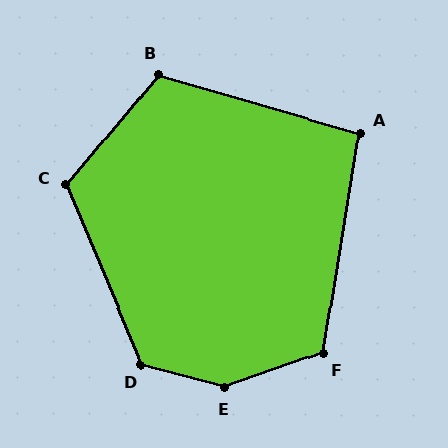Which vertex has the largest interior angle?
E, at approximately 146 degrees.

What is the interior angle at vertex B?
Approximately 114 degrees (obtuse).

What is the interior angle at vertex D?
Approximately 128 degrees (obtuse).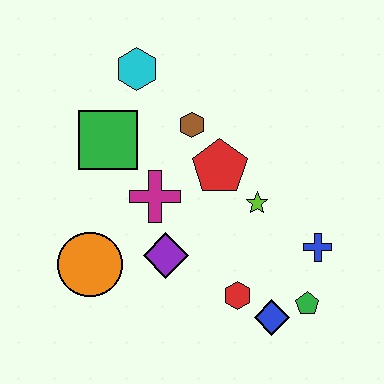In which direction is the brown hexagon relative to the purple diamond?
The brown hexagon is above the purple diamond.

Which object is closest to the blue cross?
The green pentagon is closest to the blue cross.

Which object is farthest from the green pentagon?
The cyan hexagon is farthest from the green pentagon.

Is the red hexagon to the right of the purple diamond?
Yes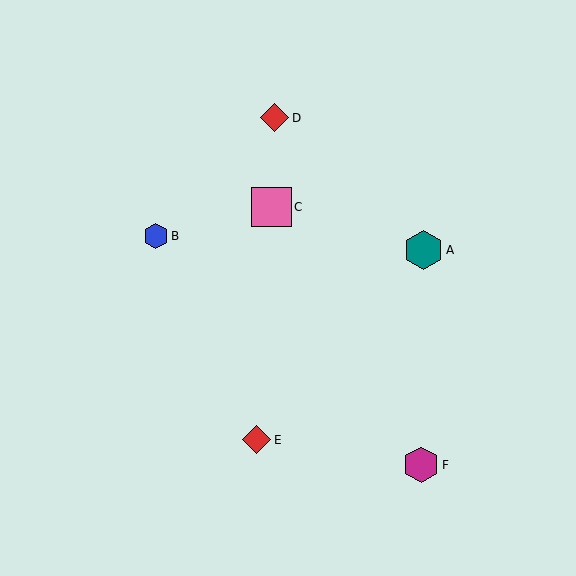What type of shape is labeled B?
Shape B is a blue hexagon.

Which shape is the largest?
The pink square (labeled C) is the largest.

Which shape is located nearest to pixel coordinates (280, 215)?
The pink square (labeled C) at (271, 207) is nearest to that location.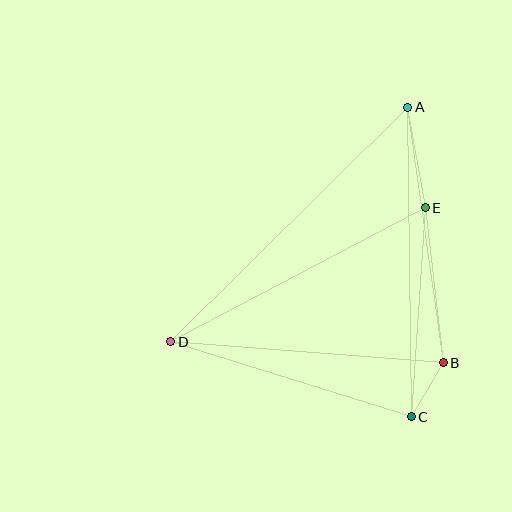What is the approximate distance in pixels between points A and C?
The distance between A and C is approximately 310 pixels.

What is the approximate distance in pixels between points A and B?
The distance between A and B is approximately 258 pixels.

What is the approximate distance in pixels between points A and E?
The distance between A and E is approximately 102 pixels.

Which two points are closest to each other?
Points B and C are closest to each other.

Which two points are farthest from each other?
Points A and D are farthest from each other.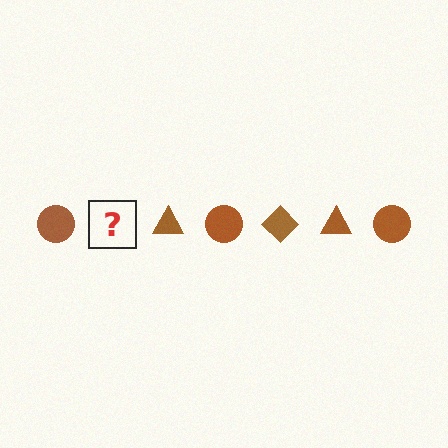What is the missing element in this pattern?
The missing element is a brown diamond.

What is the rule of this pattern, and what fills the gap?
The rule is that the pattern cycles through circle, diamond, triangle shapes in brown. The gap should be filled with a brown diamond.